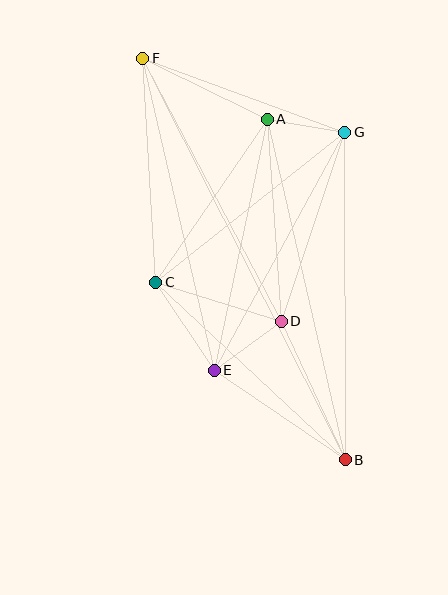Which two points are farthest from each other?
Points B and F are farthest from each other.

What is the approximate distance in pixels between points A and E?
The distance between A and E is approximately 256 pixels.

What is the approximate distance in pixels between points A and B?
The distance between A and B is approximately 349 pixels.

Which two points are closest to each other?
Points A and G are closest to each other.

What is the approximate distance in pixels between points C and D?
The distance between C and D is approximately 131 pixels.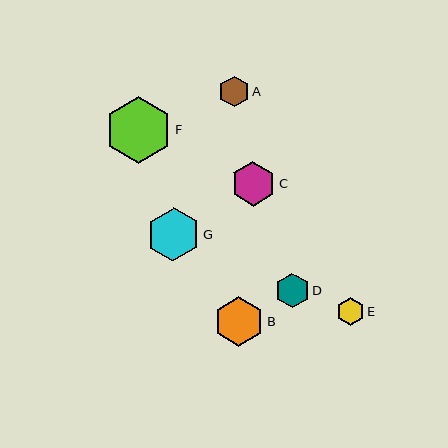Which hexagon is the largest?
Hexagon F is the largest with a size of approximately 67 pixels.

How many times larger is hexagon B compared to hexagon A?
Hexagon B is approximately 1.6 times the size of hexagon A.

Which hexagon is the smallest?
Hexagon E is the smallest with a size of approximately 27 pixels.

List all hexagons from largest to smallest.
From largest to smallest: F, G, B, C, D, A, E.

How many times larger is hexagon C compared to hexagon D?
Hexagon C is approximately 1.3 times the size of hexagon D.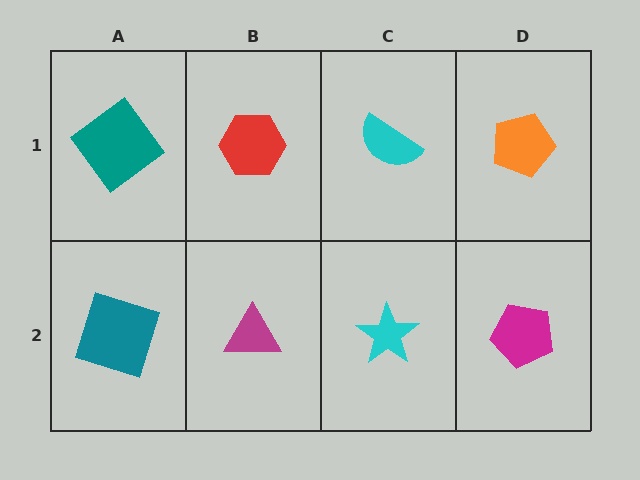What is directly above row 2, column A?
A teal diamond.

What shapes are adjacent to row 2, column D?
An orange pentagon (row 1, column D), a cyan star (row 2, column C).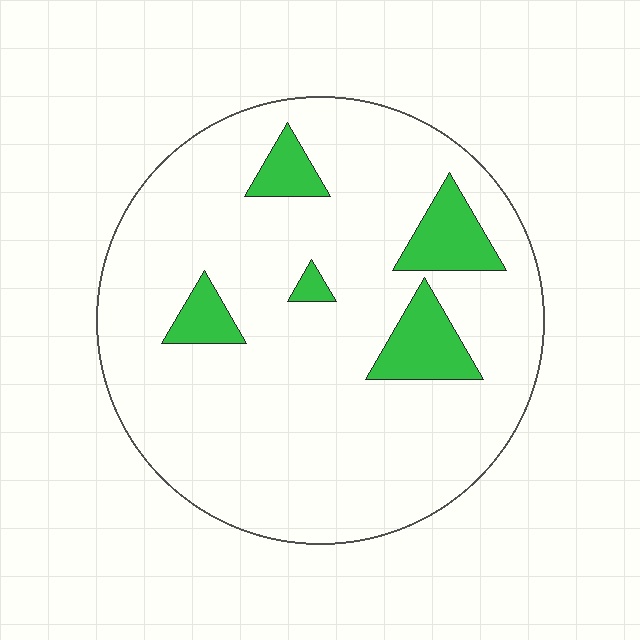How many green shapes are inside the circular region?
5.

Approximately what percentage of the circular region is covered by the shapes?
Approximately 10%.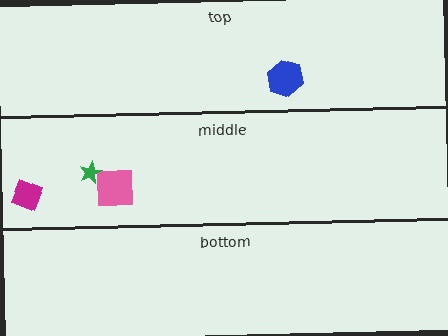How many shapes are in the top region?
1.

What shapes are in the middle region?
The pink square, the magenta diamond, the green star.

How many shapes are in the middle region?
3.